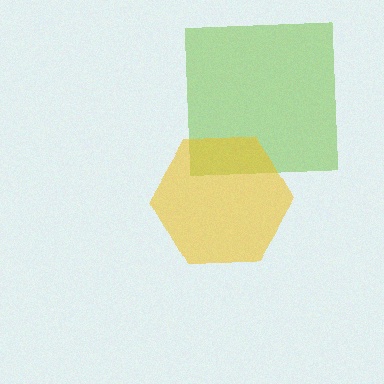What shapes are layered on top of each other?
The layered shapes are: a lime square, a yellow hexagon.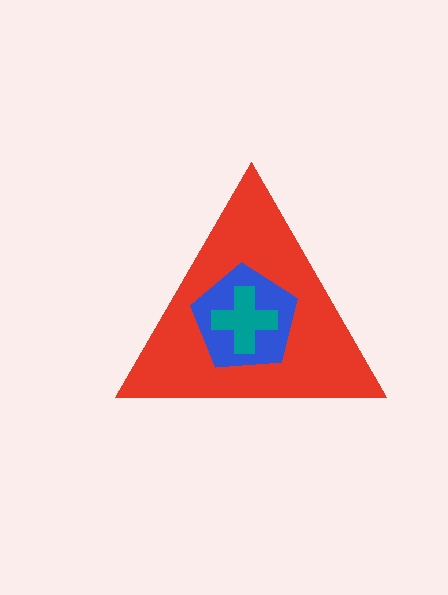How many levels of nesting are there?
3.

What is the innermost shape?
The teal cross.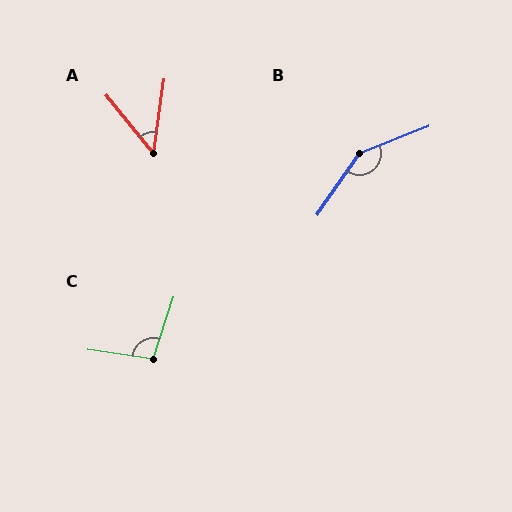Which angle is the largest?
B, at approximately 147 degrees.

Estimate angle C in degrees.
Approximately 100 degrees.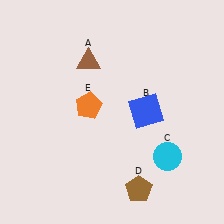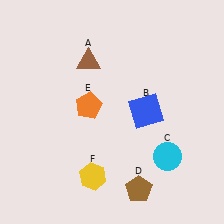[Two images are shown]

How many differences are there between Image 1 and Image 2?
There is 1 difference between the two images.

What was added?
A yellow hexagon (F) was added in Image 2.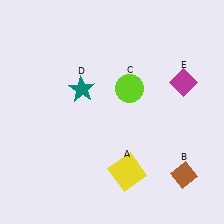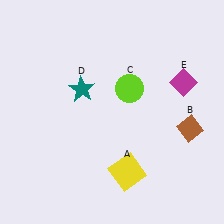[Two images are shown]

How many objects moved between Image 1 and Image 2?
1 object moved between the two images.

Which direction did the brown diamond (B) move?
The brown diamond (B) moved up.